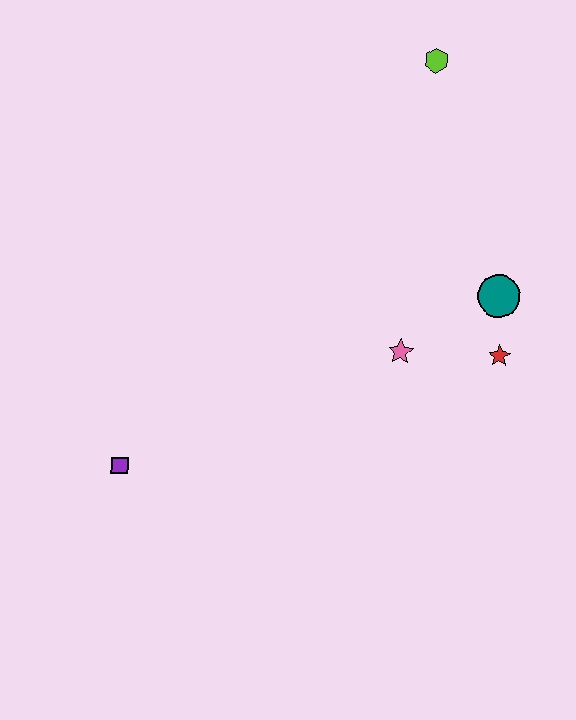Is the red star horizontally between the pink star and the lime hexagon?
No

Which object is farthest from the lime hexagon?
The purple square is farthest from the lime hexagon.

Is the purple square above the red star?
No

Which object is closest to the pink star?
The red star is closest to the pink star.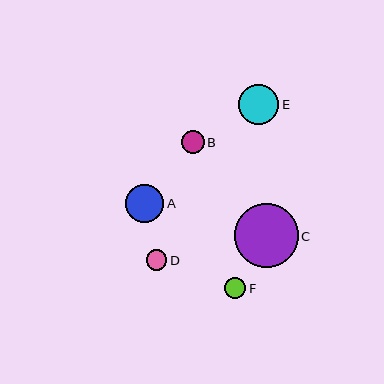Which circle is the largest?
Circle C is the largest with a size of approximately 64 pixels.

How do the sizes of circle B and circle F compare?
Circle B and circle F are approximately the same size.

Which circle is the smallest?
Circle D is the smallest with a size of approximately 21 pixels.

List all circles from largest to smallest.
From largest to smallest: C, E, A, B, F, D.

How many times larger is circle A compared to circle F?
Circle A is approximately 1.8 times the size of circle F.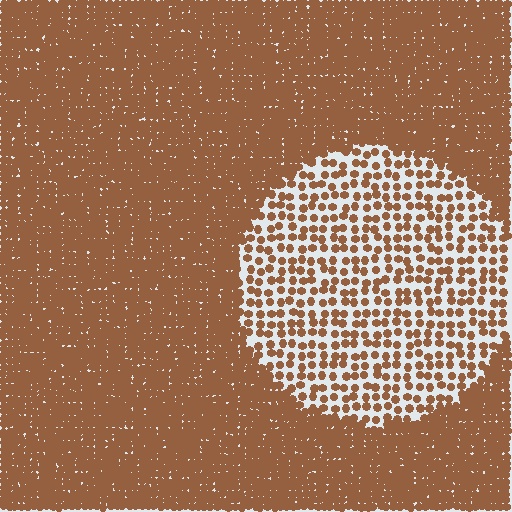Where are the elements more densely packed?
The elements are more densely packed outside the circle boundary.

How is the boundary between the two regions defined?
The boundary is defined by a change in element density (approximately 2.8x ratio). All elements are the same color, size, and shape.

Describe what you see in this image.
The image contains small brown elements arranged at two different densities. A circle-shaped region is visible where the elements are less densely packed than the surrounding area.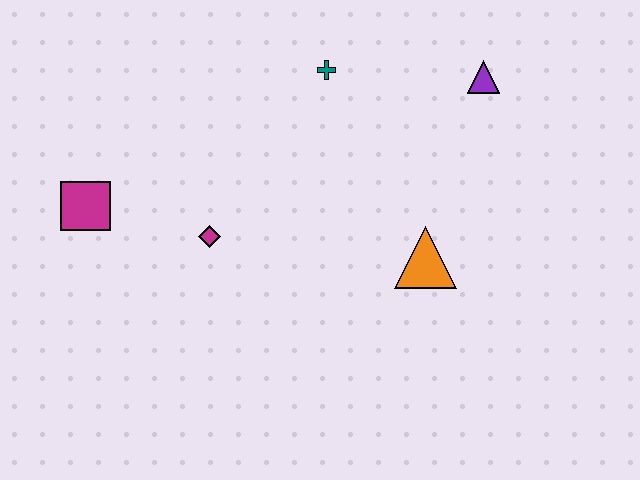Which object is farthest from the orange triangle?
The magenta square is farthest from the orange triangle.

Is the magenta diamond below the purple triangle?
Yes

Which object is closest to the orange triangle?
The purple triangle is closest to the orange triangle.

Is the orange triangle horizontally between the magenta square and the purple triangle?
Yes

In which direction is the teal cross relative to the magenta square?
The teal cross is to the right of the magenta square.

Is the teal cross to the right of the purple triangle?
No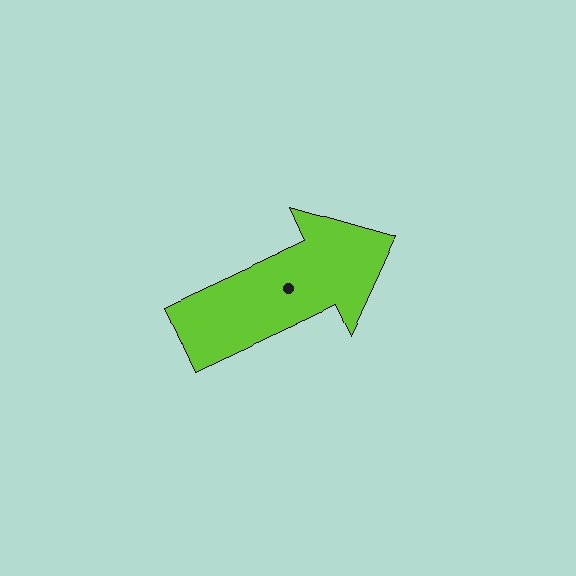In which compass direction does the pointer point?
Northeast.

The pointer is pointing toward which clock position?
Roughly 2 o'clock.